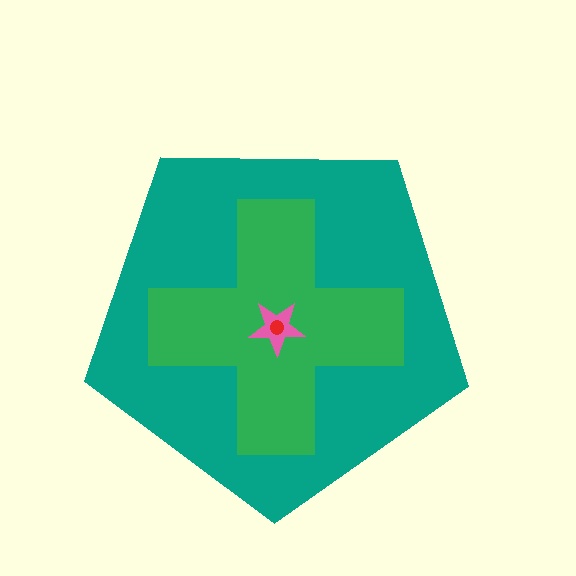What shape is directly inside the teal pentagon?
The green cross.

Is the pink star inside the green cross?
Yes.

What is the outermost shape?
The teal pentagon.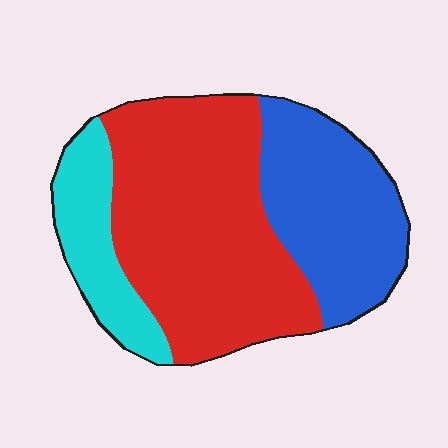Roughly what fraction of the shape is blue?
Blue covers roughly 30% of the shape.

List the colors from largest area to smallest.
From largest to smallest: red, blue, cyan.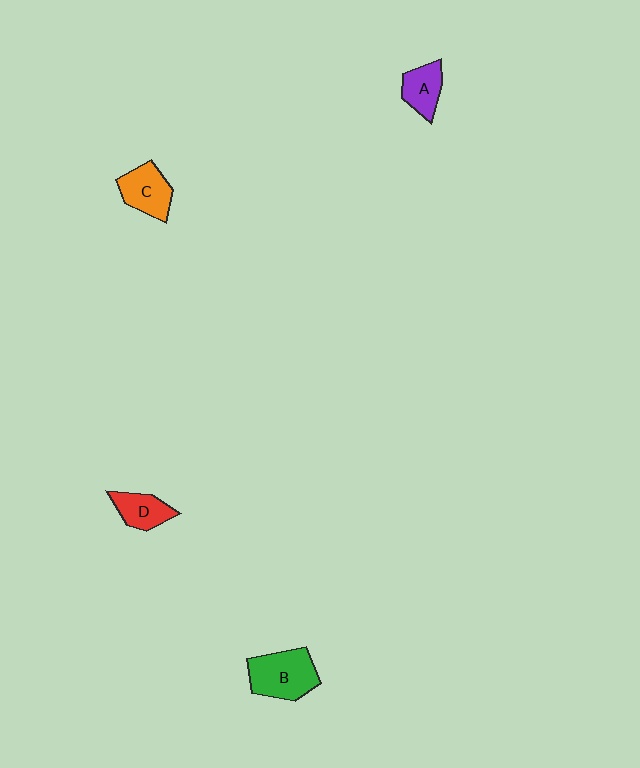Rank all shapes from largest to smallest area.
From largest to smallest: B (green), C (orange), D (red), A (purple).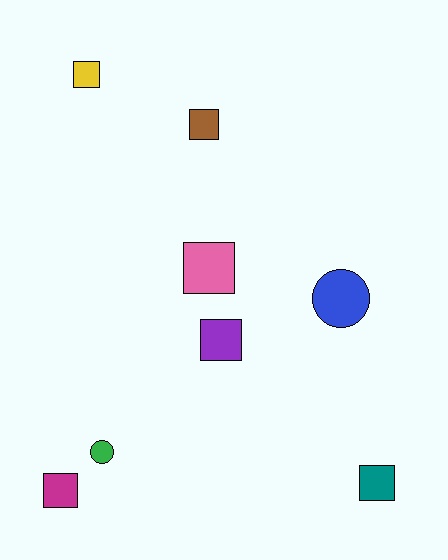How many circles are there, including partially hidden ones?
There are 2 circles.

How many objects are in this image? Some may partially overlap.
There are 8 objects.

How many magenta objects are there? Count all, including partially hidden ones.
There is 1 magenta object.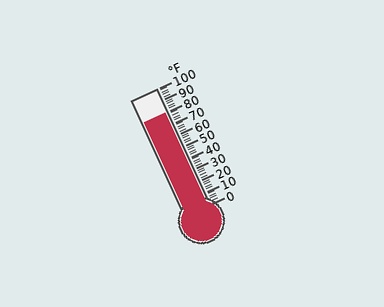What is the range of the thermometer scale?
The thermometer scale ranges from 0°F to 100°F.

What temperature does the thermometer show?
The thermometer shows approximately 80°F.